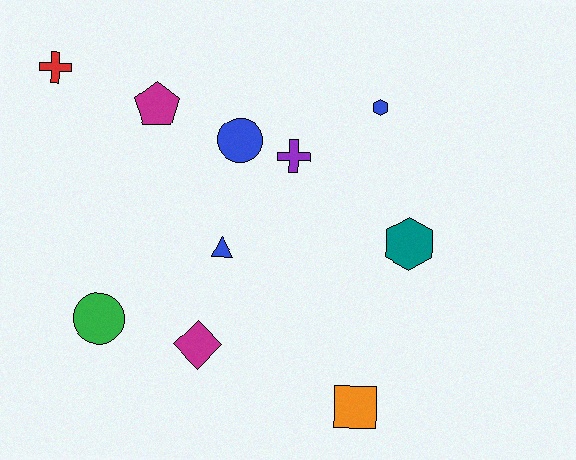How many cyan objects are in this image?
There are no cyan objects.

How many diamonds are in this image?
There is 1 diamond.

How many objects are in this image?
There are 10 objects.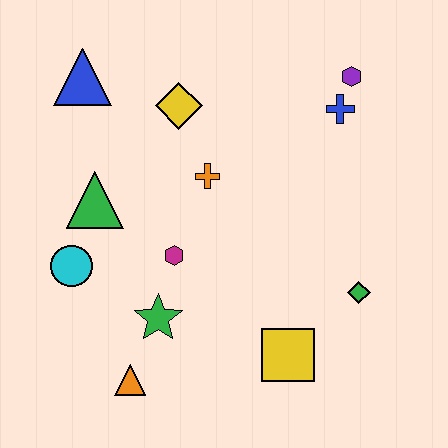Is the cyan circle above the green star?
Yes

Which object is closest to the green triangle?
The cyan circle is closest to the green triangle.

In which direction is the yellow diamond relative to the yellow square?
The yellow diamond is above the yellow square.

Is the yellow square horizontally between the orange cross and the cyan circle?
No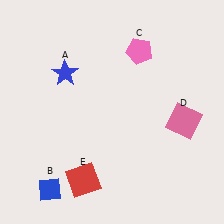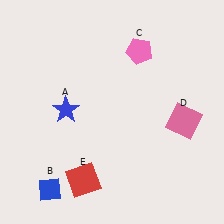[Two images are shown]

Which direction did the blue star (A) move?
The blue star (A) moved down.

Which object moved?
The blue star (A) moved down.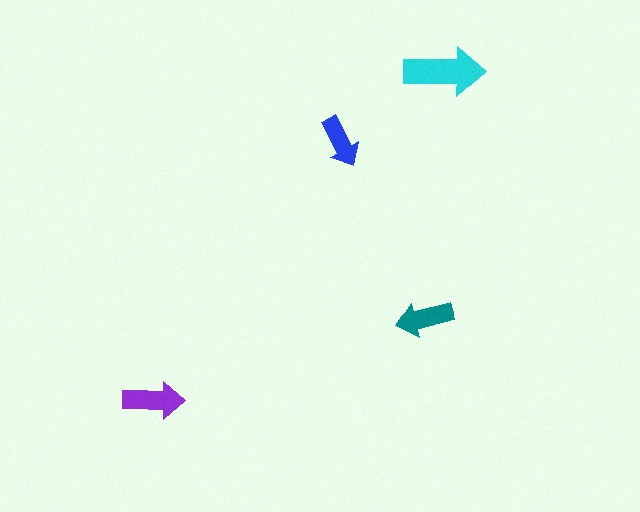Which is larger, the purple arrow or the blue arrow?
The purple one.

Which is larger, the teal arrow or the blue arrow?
The teal one.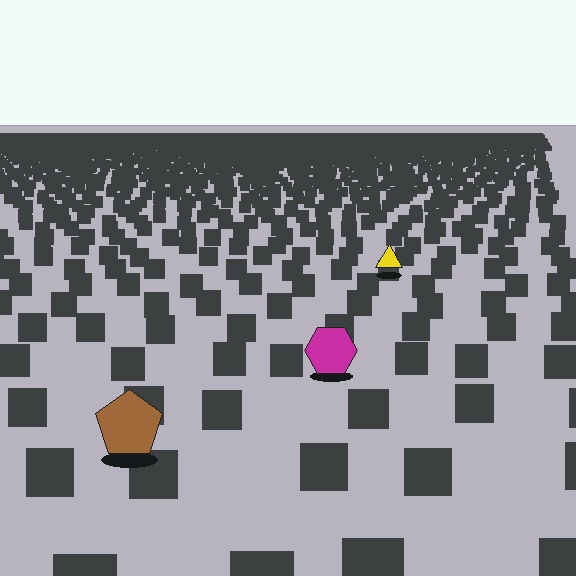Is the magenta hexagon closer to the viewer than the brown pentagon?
No. The brown pentagon is closer — you can tell from the texture gradient: the ground texture is coarser near it.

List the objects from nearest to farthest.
From nearest to farthest: the brown pentagon, the magenta hexagon, the yellow triangle.